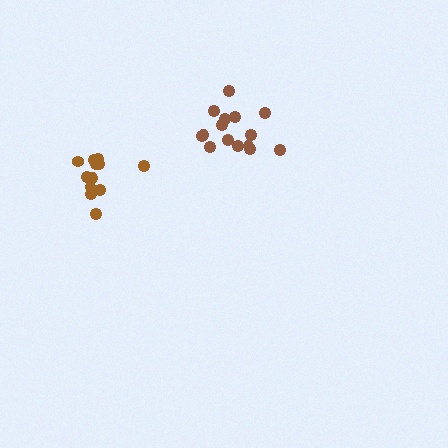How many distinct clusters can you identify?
There are 2 distinct clusters.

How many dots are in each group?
Group 1: 13 dots, Group 2: 15 dots (28 total).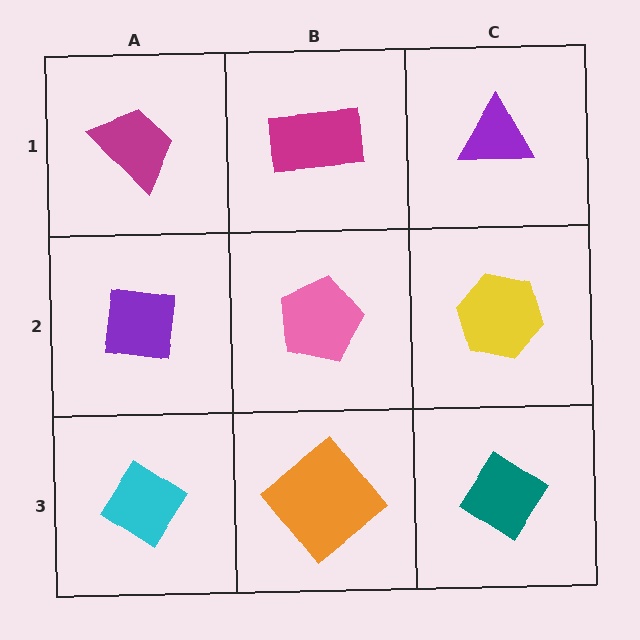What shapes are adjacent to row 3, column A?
A purple square (row 2, column A), an orange diamond (row 3, column B).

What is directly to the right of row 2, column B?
A yellow hexagon.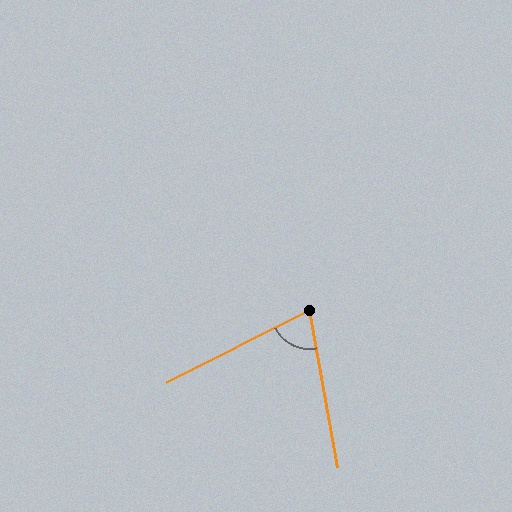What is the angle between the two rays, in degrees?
Approximately 74 degrees.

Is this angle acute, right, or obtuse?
It is acute.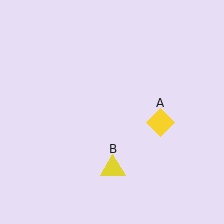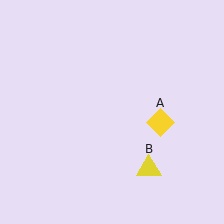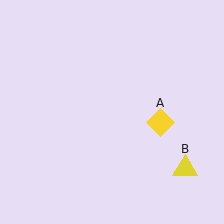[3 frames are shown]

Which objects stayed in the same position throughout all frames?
Yellow diamond (object A) remained stationary.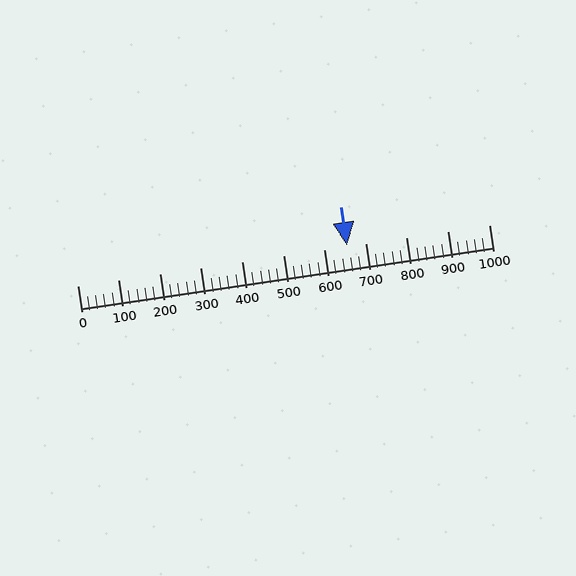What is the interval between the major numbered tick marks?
The major tick marks are spaced 100 units apart.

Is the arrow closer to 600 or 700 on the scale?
The arrow is closer to 700.